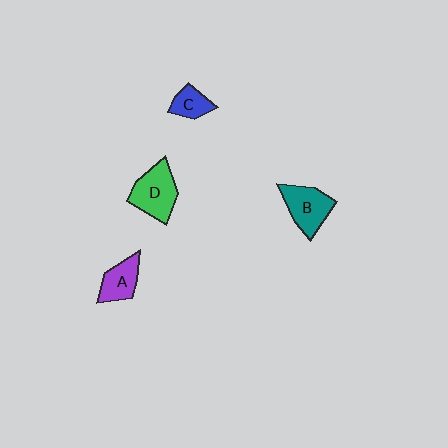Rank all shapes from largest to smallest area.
From largest to smallest: D (green), B (teal), A (purple), C (blue).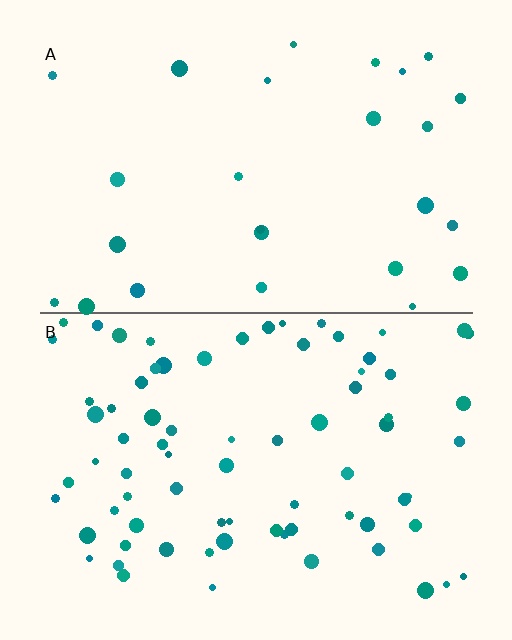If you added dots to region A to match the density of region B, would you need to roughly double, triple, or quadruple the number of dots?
Approximately triple.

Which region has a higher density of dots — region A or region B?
B (the bottom).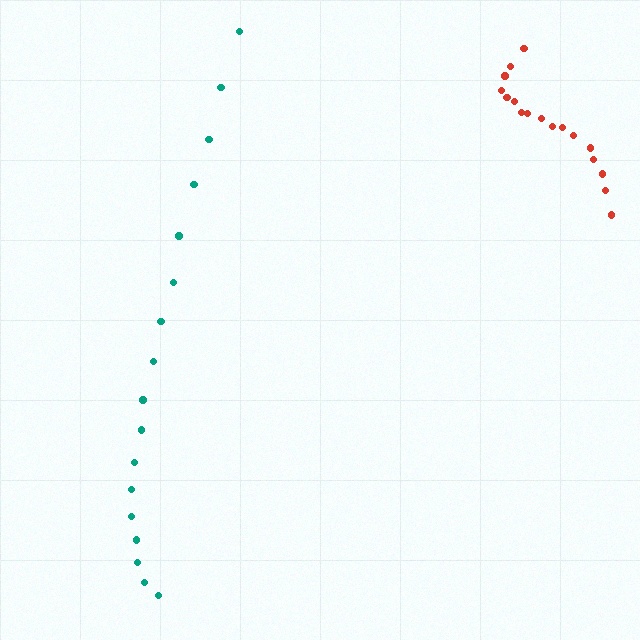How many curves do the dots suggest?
There are 2 distinct paths.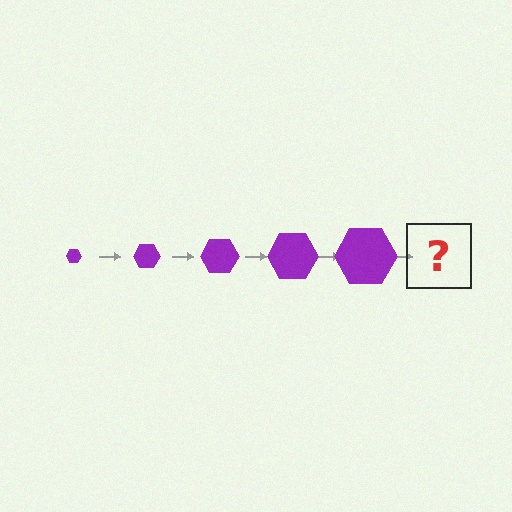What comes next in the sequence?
The next element should be a purple hexagon, larger than the previous one.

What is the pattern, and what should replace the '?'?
The pattern is that the hexagon gets progressively larger each step. The '?' should be a purple hexagon, larger than the previous one.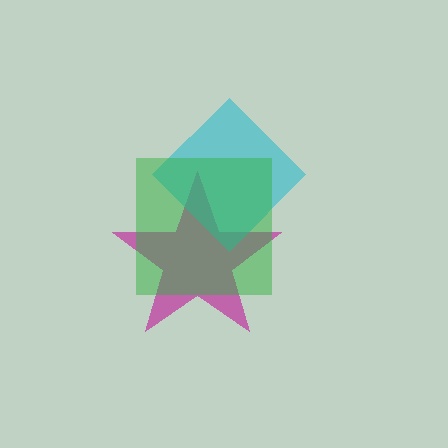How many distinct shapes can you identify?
There are 3 distinct shapes: a magenta star, a cyan diamond, a green square.